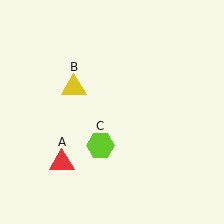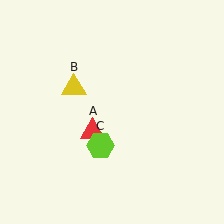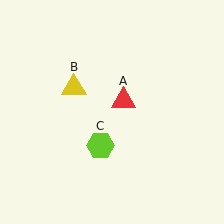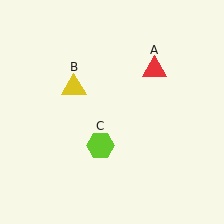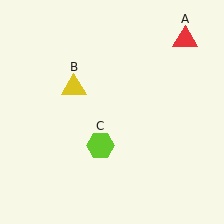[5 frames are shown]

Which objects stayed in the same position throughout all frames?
Yellow triangle (object B) and lime hexagon (object C) remained stationary.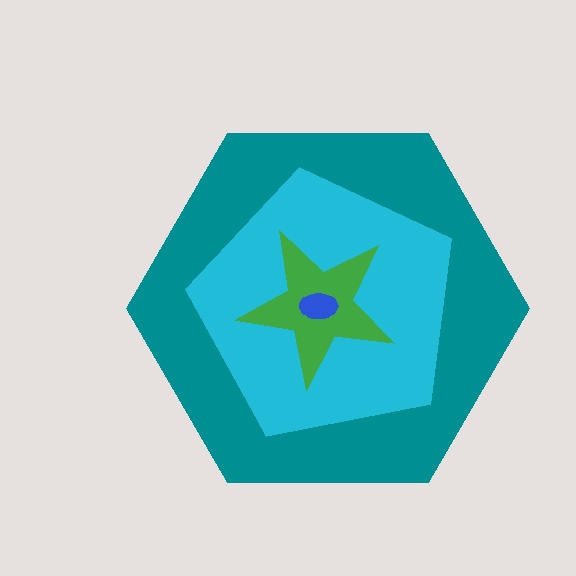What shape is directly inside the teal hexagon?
The cyan pentagon.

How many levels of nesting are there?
4.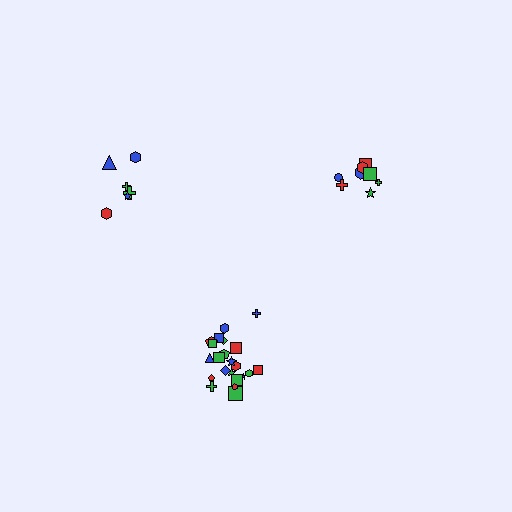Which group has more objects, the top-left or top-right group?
The top-right group.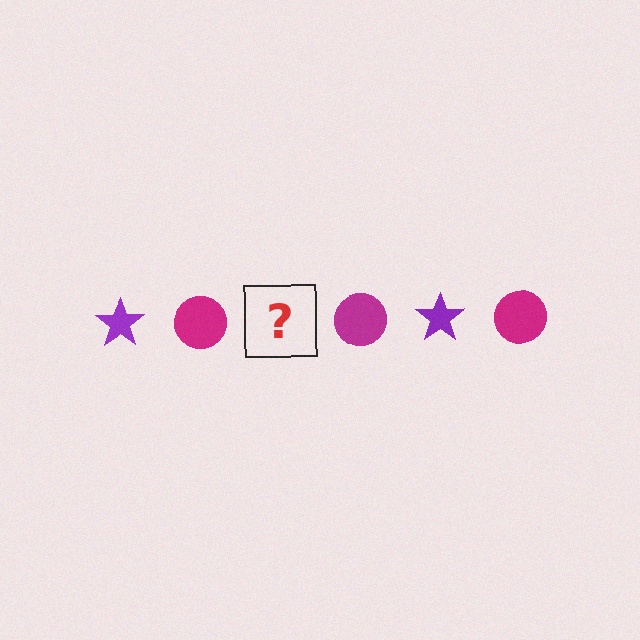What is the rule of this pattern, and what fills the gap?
The rule is that the pattern alternates between purple star and magenta circle. The gap should be filled with a purple star.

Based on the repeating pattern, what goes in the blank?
The blank should be a purple star.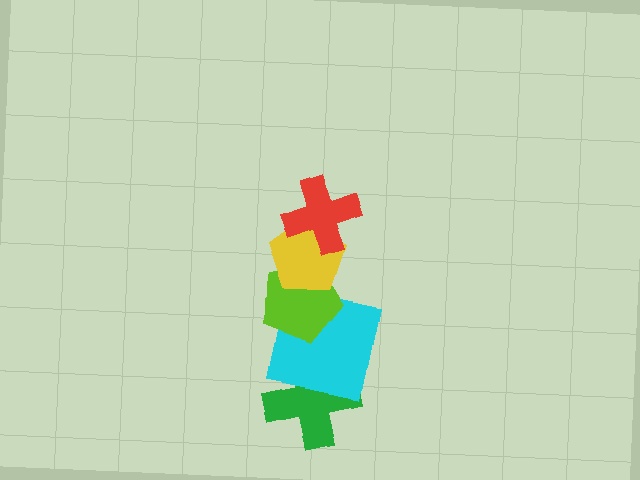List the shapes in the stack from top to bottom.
From top to bottom: the red cross, the yellow pentagon, the lime pentagon, the cyan square, the green cross.